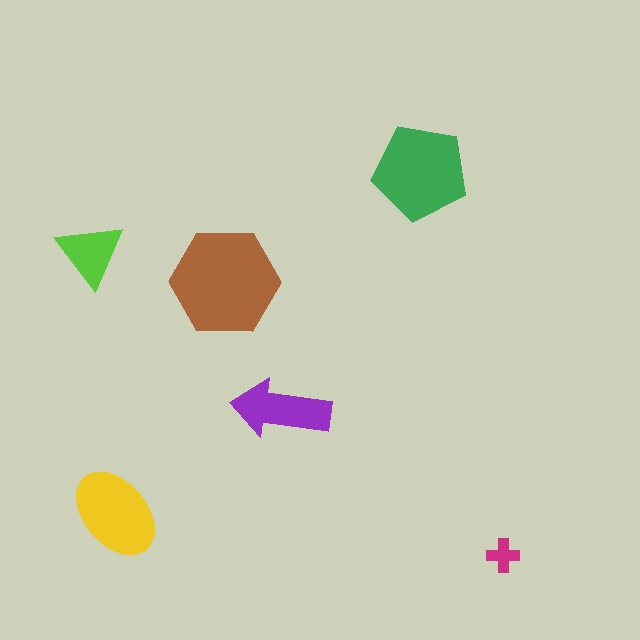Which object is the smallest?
The magenta cross.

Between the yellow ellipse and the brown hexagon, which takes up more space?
The brown hexagon.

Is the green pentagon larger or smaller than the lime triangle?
Larger.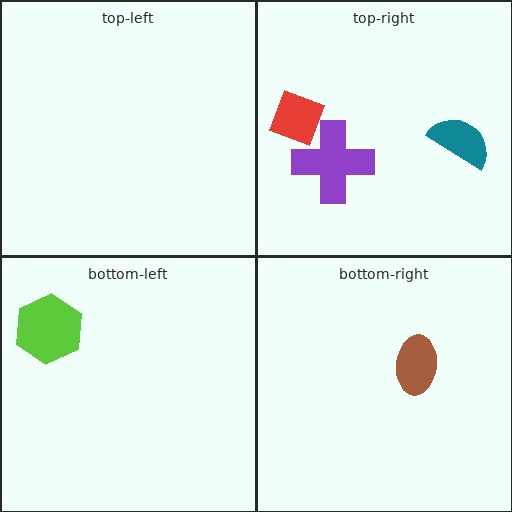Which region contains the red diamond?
The top-right region.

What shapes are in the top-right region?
The red diamond, the teal semicircle, the purple cross.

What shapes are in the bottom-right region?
The brown ellipse.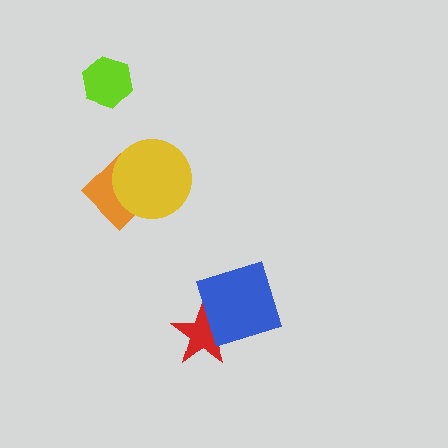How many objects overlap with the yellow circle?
1 object overlaps with the yellow circle.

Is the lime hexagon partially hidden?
No, no other shape covers it.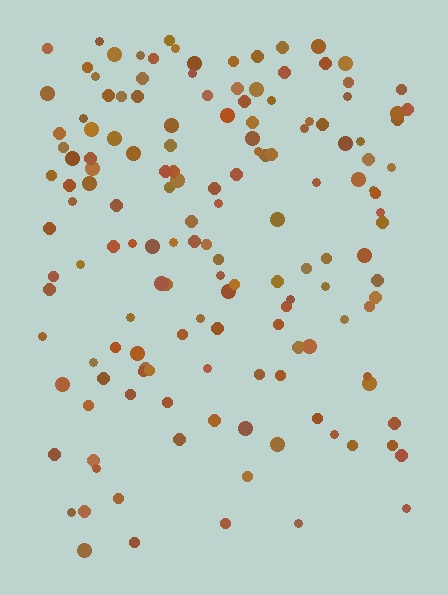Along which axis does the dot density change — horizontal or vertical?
Vertical.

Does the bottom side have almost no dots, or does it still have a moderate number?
Still a moderate number, just noticeably fewer than the top.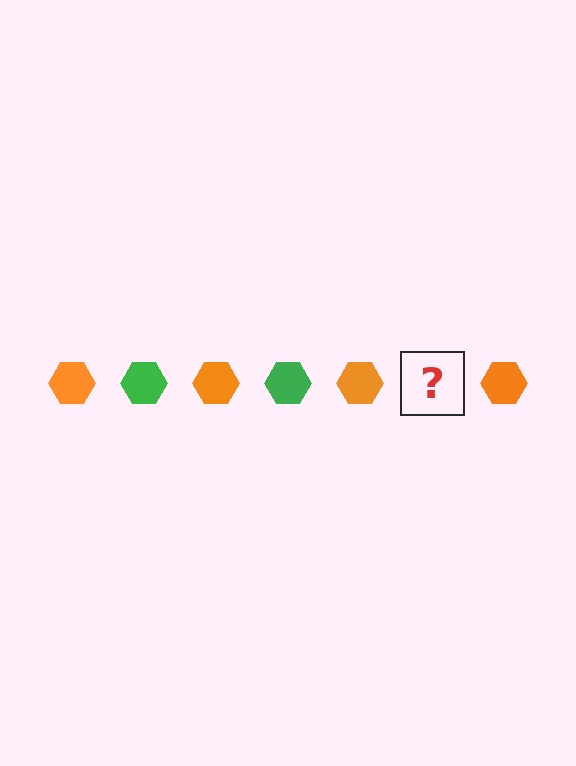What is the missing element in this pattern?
The missing element is a green hexagon.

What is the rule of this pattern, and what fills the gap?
The rule is that the pattern cycles through orange, green hexagons. The gap should be filled with a green hexagon.